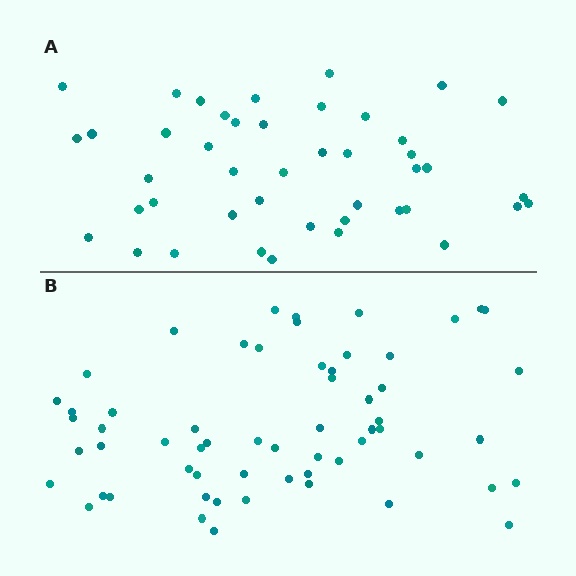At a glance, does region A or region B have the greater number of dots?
Region B (the bottom region) has more dots.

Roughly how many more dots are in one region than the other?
Region B has approximately 15 more dots than region A.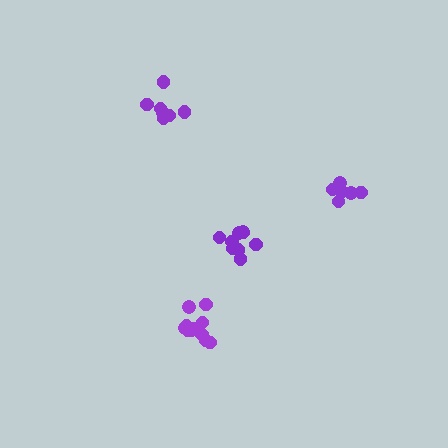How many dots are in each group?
Group 1: 9 dots, Group 2: 7 dots, Group 3: 11 dots, Group 4: 6 dots (33 total).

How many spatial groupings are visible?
There are 4 spatial groupings.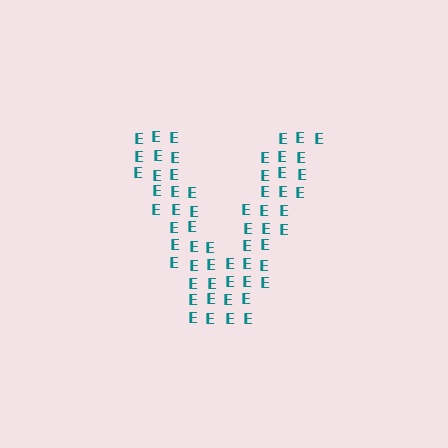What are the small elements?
The small elements are letter E's.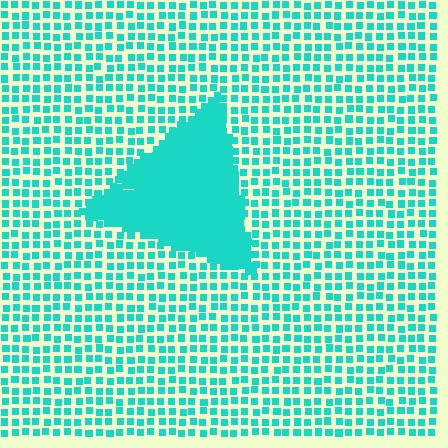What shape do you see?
I see a triangle.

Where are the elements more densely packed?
The elements are more densely packed inside the triangle boundary.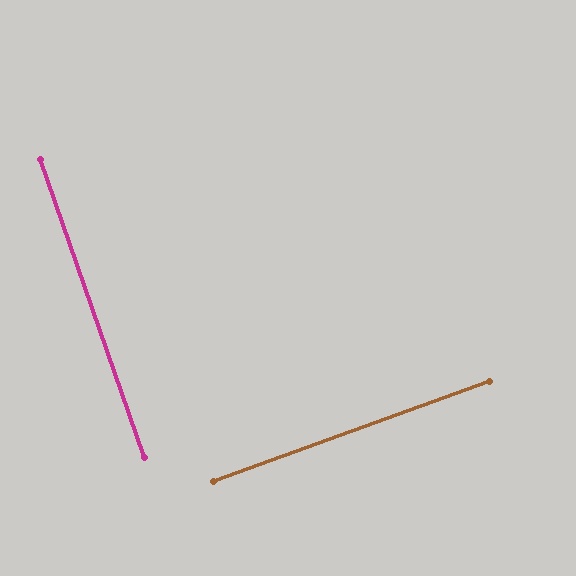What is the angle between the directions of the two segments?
Approximately 89 degrees.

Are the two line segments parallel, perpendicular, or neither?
Perpendicular — they meet at approximately 89°.